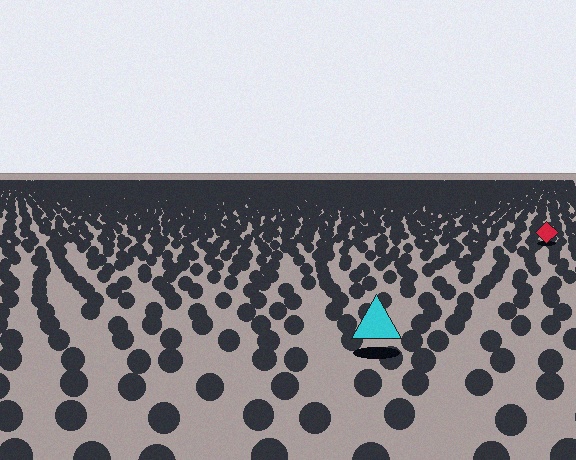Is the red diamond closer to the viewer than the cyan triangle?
No. The cyan triangle is closer — you can tell from the texture gradient: the ground texture is coarser near it.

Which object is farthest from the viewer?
The red diamond is farthest from the viewer. It appears smaller and the ground texture around it is denser.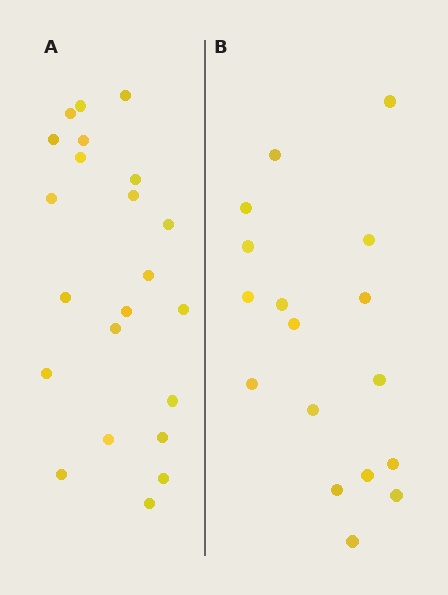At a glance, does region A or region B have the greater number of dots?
Region A (the left region) has more dots.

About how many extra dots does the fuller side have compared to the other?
Region A has about 5 more dots than region B.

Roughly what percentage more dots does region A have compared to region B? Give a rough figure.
About 30% more.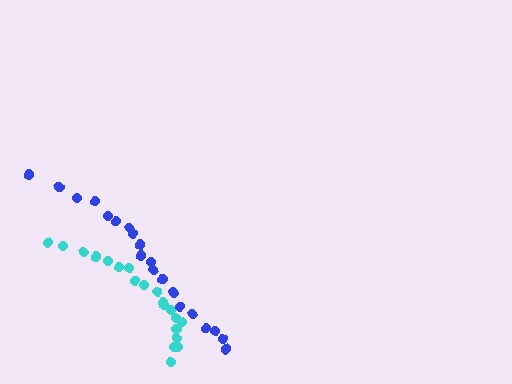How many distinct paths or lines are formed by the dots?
There are 2 distinct paths.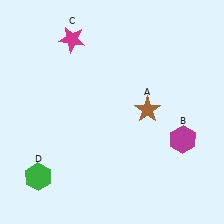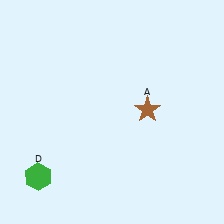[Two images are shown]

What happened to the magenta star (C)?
The magenta star (C) was removed in Image 2. It was in the top-left area of Image 1.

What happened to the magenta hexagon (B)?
The magenta hexagon (B) was removed in Image 2. It was in the bottom-right area of Image 1.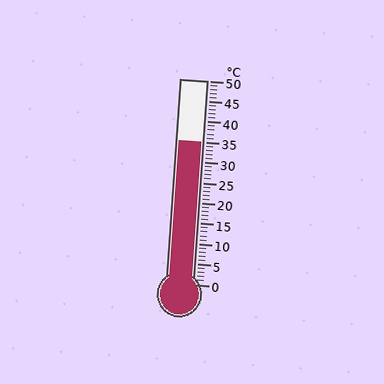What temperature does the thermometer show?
The thermometer shows approximately 35°C.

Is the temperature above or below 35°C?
The temperature is at 35°C.